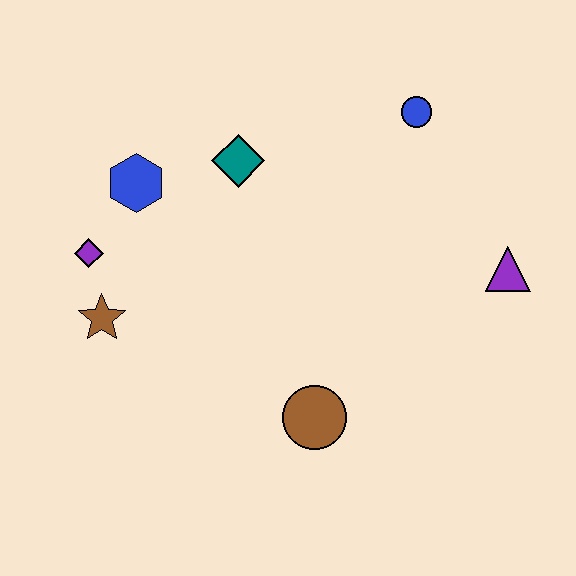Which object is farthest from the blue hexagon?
The purple triangle is farthest from the blue hexagon.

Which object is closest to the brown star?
The purple diamond is closest to the brown star.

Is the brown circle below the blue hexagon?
Yes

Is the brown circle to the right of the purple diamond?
Yes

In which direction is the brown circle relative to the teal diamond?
The brown circle is below the teal diamond.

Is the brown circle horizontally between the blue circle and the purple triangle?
No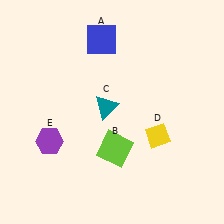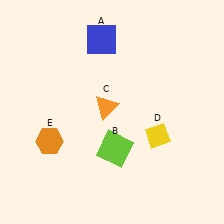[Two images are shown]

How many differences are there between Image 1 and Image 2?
There are 2 differences between the two images.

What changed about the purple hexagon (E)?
In Image 1, E is purple. In Image 2, it changed to orange.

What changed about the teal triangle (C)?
In Image 1, C is teal. In Image 2, it changed to orange.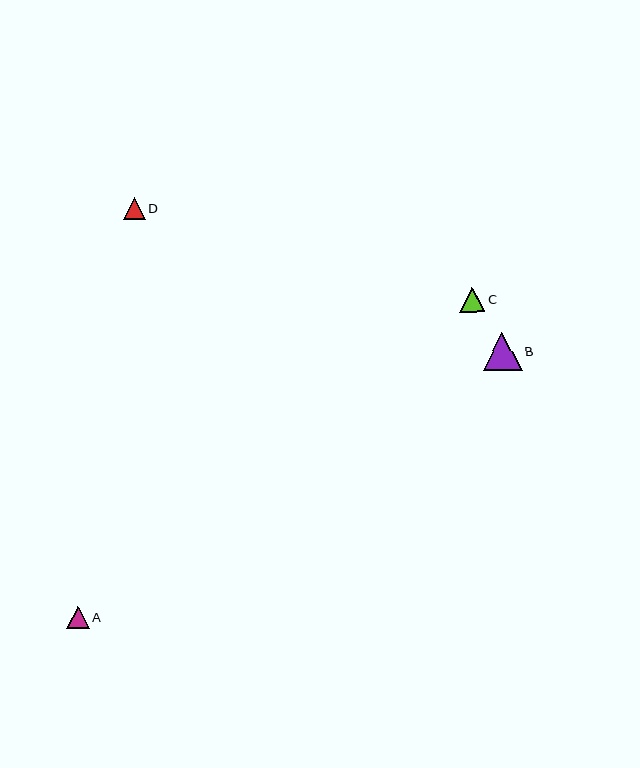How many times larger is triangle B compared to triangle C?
Triangle B is approximately 1.5 times the size of triangle C.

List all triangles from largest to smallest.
From largest to smallest: B, C, A, D.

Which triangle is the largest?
Triangle B is the largest with a size of approximately 38 pixels.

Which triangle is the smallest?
Triangle D is the smallest with a size of approximately 22 pixels.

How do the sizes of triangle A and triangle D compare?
Triangle A and triangle D are approximately the same size.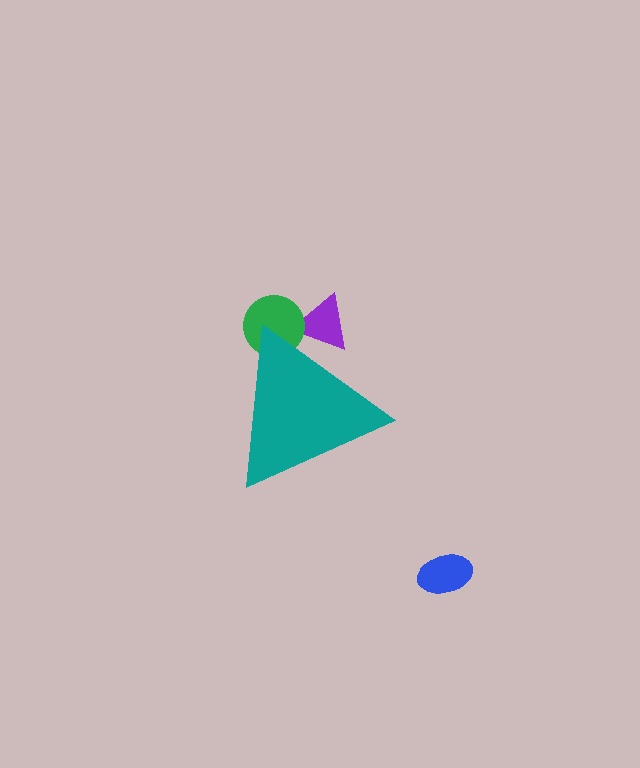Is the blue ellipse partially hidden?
No, the blue ellipse is fully visible.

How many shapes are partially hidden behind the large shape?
2 shapes are partially hidden.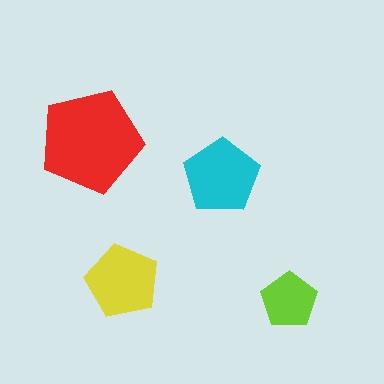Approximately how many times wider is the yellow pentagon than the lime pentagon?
About 1.5 times wider.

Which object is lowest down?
The lime pentagon is bottommost.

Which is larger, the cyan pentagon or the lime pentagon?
The cyan one.